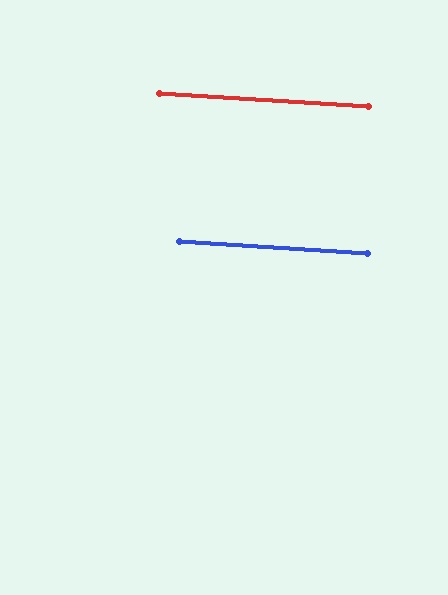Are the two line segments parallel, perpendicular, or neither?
Parallel — their directions differ by only 0.2°.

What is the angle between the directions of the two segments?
Approximately 0 degrees.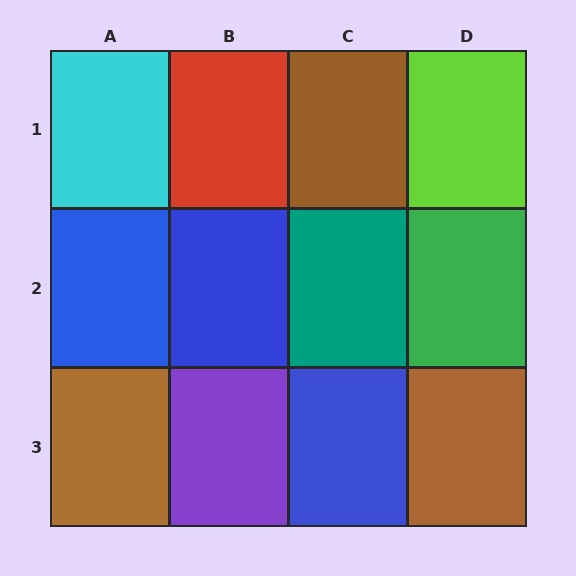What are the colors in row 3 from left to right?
Brown, purple, blue, brown.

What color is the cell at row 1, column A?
Cyan.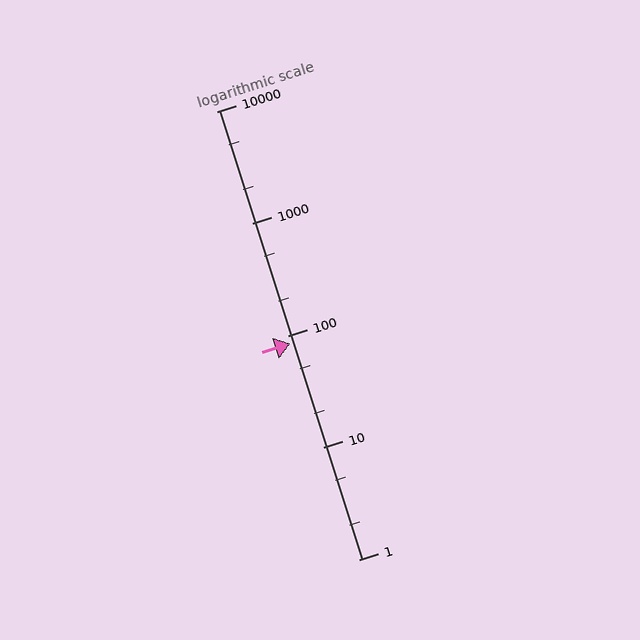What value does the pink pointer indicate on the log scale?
The pointer indicates approximately 84.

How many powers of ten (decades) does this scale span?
The scale spans 4 decades, from 1 to 10000.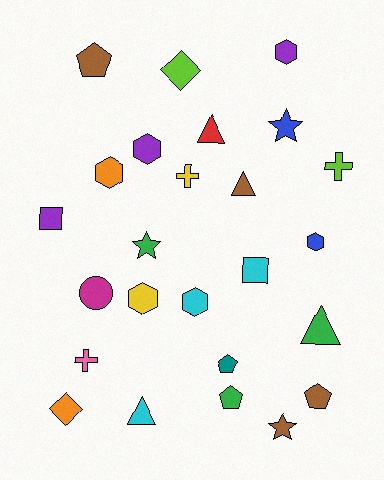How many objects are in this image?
There are 25 objects.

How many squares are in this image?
There are 2 squares.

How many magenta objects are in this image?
There is 1 magenta object.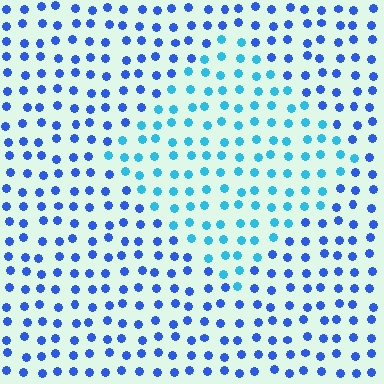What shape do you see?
I see a diamond.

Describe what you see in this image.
The image is filled with small blue elements in a uniform arrangement. A diamond-shaped region is visible where the elements are tinted to a slightly different hue, forming a subtle color boundary.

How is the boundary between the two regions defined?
The boundary is defined purely by a slight shift in hue (about 33 degrees). Spacing, size, and orientation are identical on both sides.